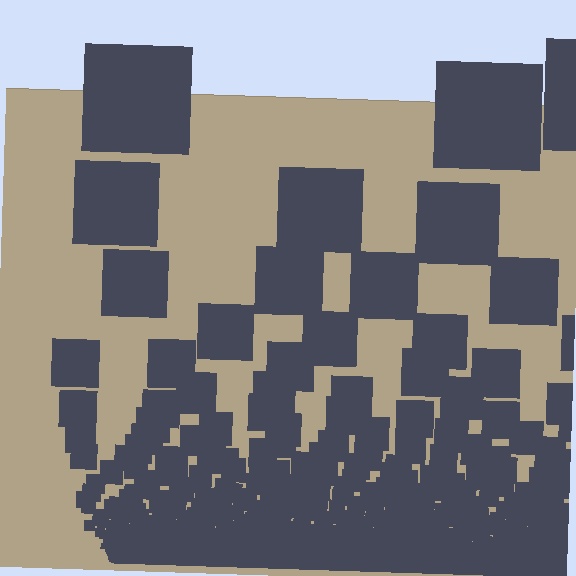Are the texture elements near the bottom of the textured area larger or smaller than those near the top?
Smaller. The gradient is inverted — elements near the bottom are smaller and denser.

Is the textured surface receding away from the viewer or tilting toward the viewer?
The surface appears to tilt toward the viewer. Texture elements get larger and sparser toward the top.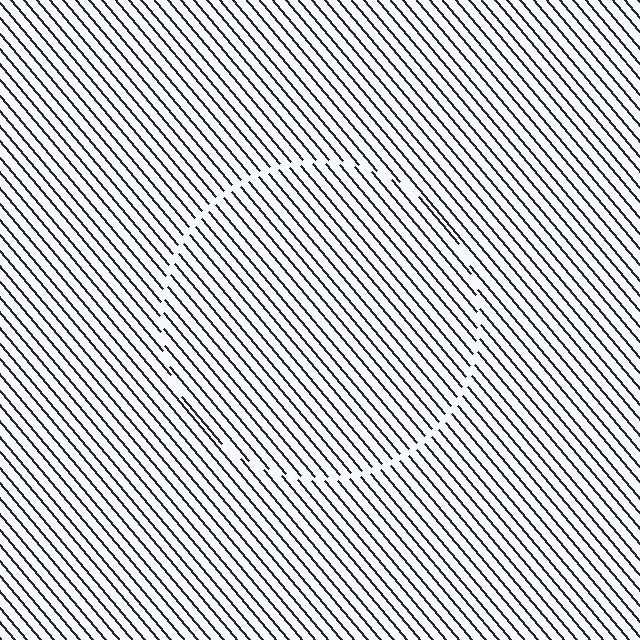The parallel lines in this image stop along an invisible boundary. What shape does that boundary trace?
An illusory circle. The interior of the shape contains the same grating, shifted by half a period — the contour is defined by the phase discontinuity where line-ends from the inner and outer gratings abut.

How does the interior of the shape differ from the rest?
The interior of the shape contains the same grating, shifted by half a period — the contour is defined by the phase discontinuity where line-ends from the inner and outer gratings abut.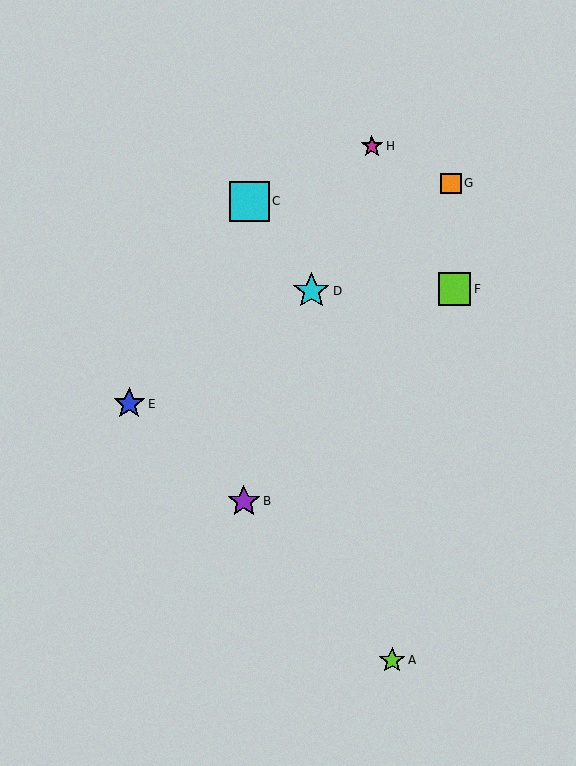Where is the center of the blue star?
The center of the blue star is at (129, 404).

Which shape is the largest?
The cyan square (labeled C) is the largest.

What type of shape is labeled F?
Shape F is a lime square.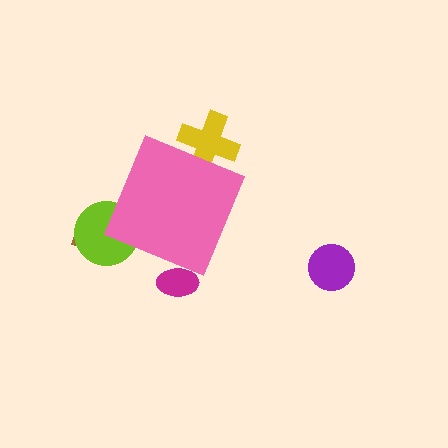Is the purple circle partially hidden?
No, the purple circle is fully visible.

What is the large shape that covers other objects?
A pink diamond.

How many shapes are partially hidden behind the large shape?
4 shapes are partially hidden.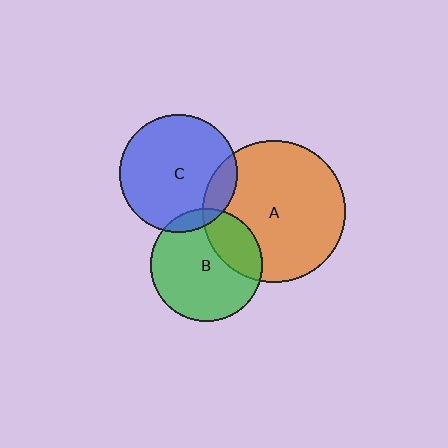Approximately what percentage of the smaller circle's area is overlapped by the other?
Approximately 15%.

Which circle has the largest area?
Circle A (orange).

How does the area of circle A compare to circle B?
Approximately 1.6 times.